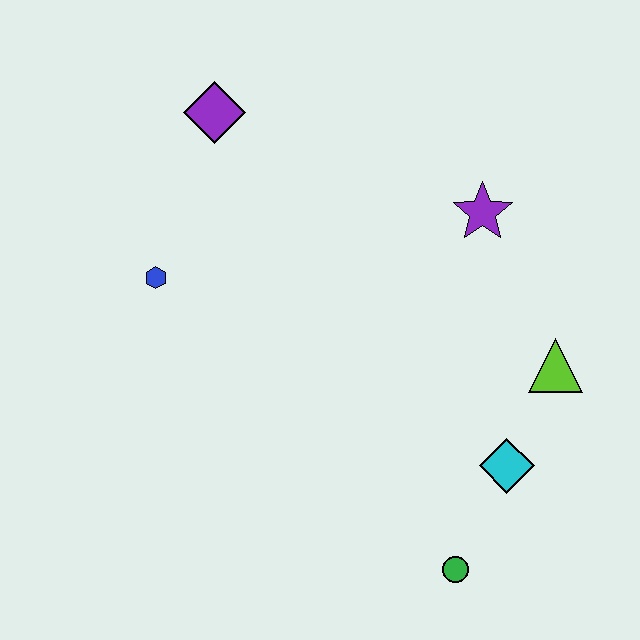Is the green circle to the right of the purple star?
No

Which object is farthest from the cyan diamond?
The purple diamond is farthest from the cyan diamond.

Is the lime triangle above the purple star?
No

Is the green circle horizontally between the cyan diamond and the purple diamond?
Yes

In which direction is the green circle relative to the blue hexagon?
The green circle is to the right of the blue hexagon.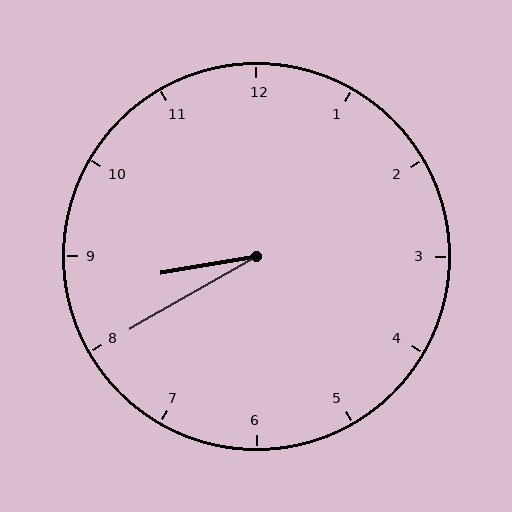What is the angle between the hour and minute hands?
Approximately 20 degrees.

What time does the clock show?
8:40.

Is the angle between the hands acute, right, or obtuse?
It is acute.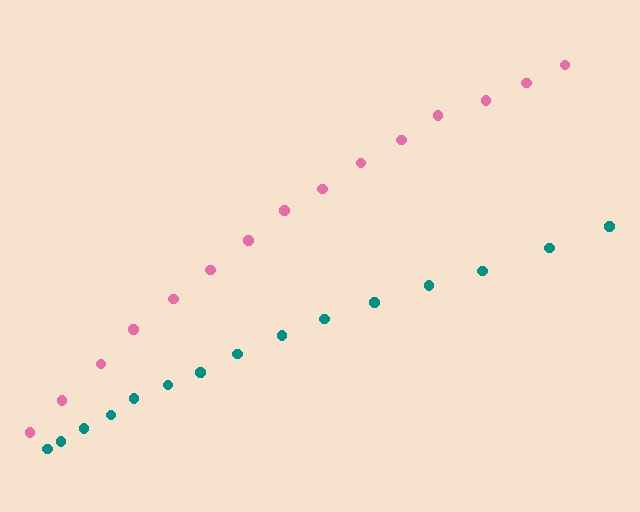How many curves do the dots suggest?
There are 2 distinct paths.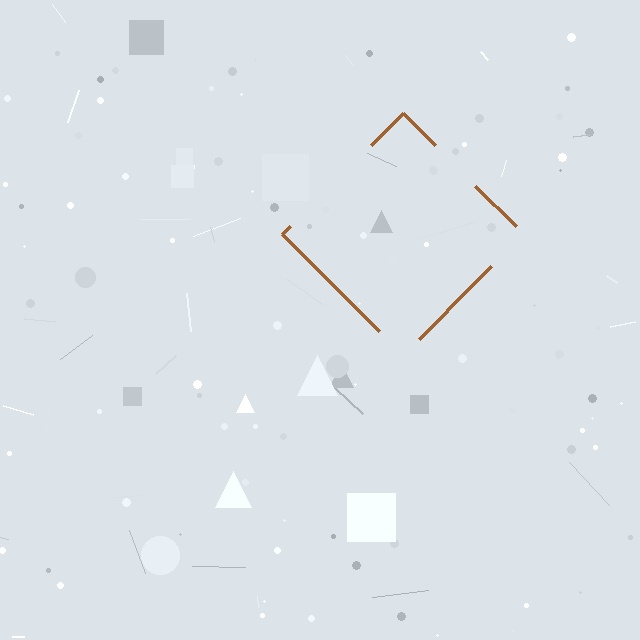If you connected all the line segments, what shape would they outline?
They would outline a diamond.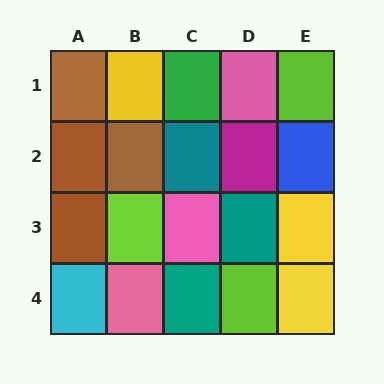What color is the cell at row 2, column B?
Brown.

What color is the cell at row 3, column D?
Teal.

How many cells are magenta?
1 cell is magenta.